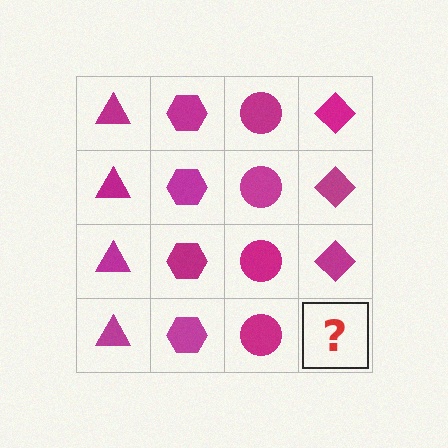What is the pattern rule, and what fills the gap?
The rule is that each column has a consistent shape. The gap should be filled with a magenta diamond.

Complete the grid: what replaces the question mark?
The question mark should be replaced with a magenta diamond.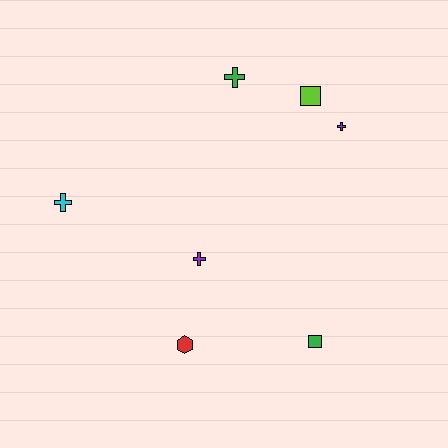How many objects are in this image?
There are 7 objects.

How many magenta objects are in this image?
There are no magenta objects.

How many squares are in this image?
There are 2 squares.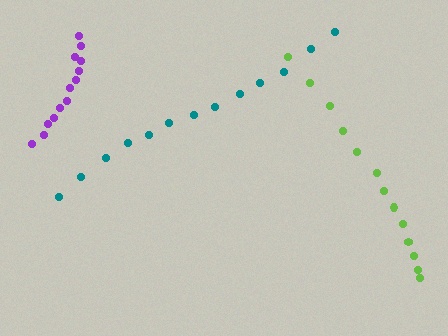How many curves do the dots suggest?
There are 3 distinct paths.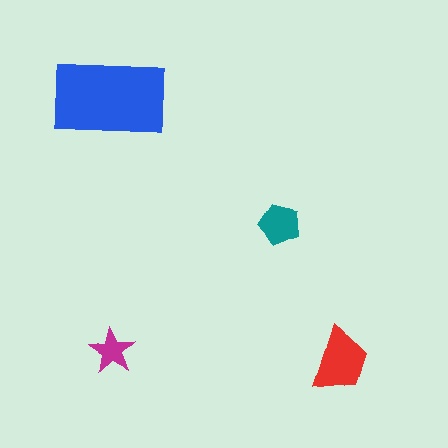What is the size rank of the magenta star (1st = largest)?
4th.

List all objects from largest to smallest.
The blue rectangle, the red trapezoid, the teal pentagon, the magenta star.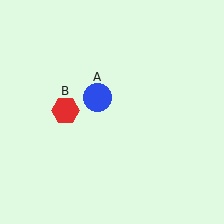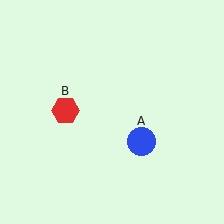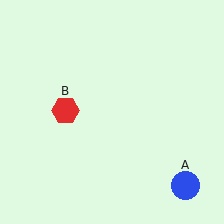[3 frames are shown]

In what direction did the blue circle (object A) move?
The blue circle (object A) moved down and to the right.